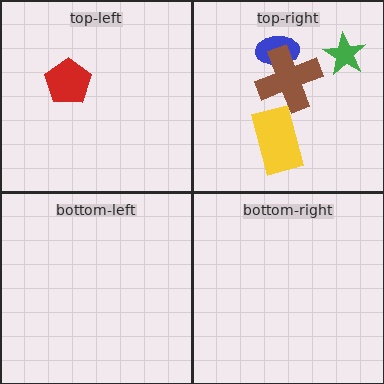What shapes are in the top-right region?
The blue ellipse, the green star, the yellow rectangle, the brown cross.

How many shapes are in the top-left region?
1.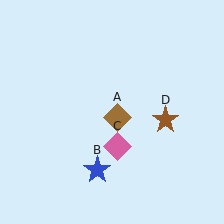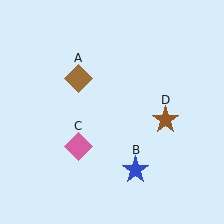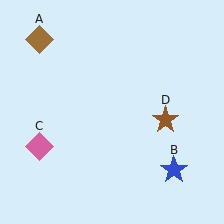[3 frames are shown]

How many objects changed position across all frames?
3 objects changed position: brown diamond (object A), blue star (object B), pink diamond (object C).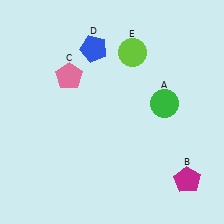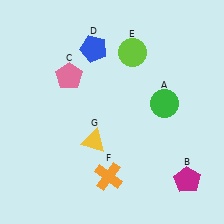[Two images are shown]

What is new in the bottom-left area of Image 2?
An orange cross (F) was added in the bottom-left area of Image 2.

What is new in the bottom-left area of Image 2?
A yellow triangle (G) was added in the bottom-left area of Image 2.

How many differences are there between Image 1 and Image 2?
There are 2 differences between the two images.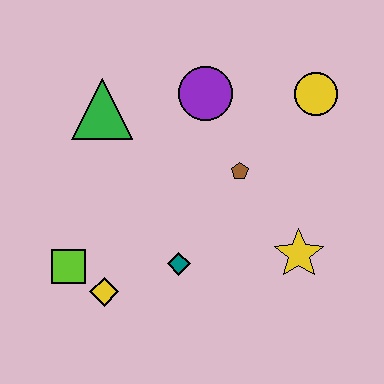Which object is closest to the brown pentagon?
The purple circle is closest to the brown pentagon.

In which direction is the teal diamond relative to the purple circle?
The teal diamond is below the purple circle.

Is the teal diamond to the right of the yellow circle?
No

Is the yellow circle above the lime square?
Yes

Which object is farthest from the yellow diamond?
The yellow circle is farthest from the yellow diamond.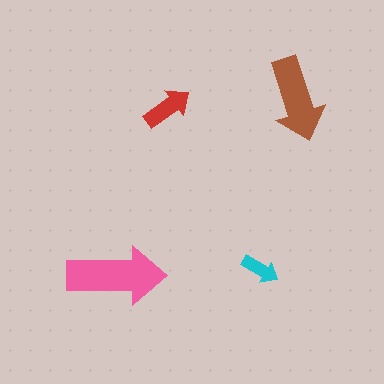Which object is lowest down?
The pink arrow is bottommost.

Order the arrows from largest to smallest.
the pink one, the brown one, the red one, the cyan one.